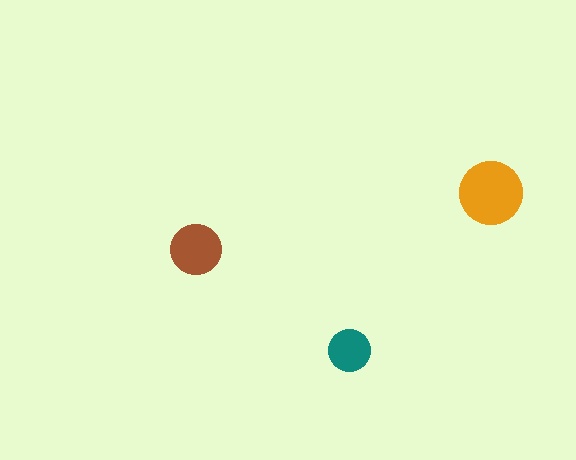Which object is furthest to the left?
The brown circle is leftmost.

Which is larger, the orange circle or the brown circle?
The orange one.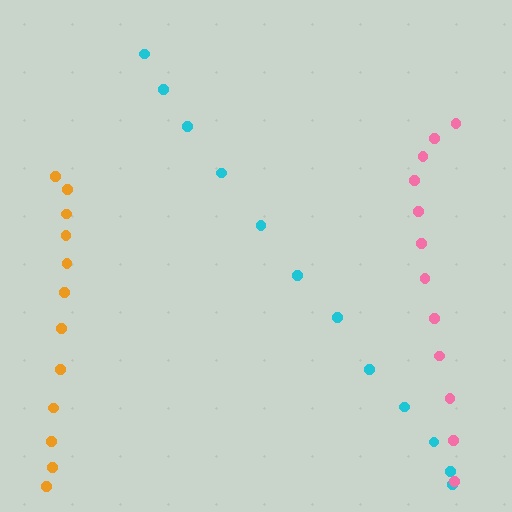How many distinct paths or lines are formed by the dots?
There are 3 distinct paths.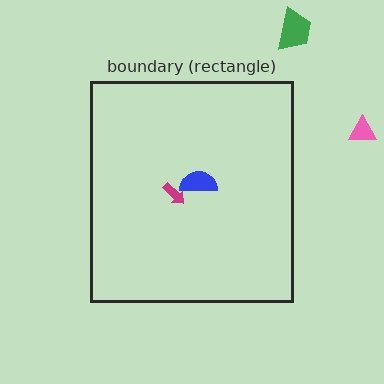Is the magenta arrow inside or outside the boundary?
Inside.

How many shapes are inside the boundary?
2 inside, 2 outside.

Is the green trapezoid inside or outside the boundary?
Outside.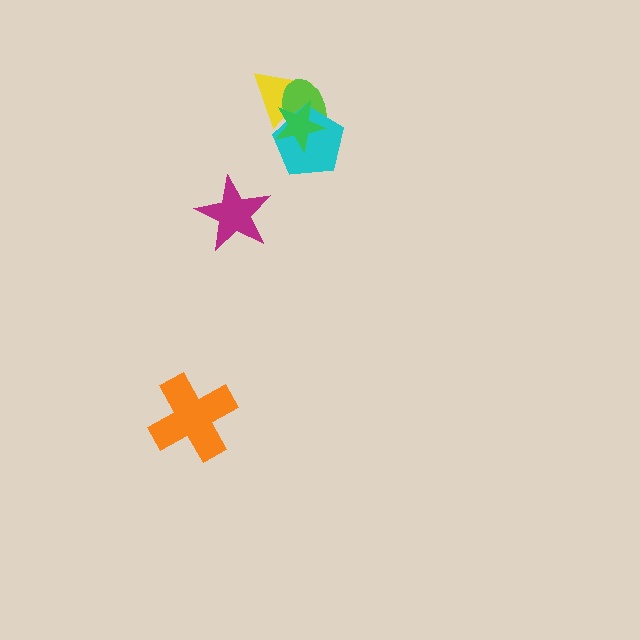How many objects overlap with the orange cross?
0 objects overlap with the orange cross.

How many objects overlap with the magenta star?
0 objects overlap with the magenta star.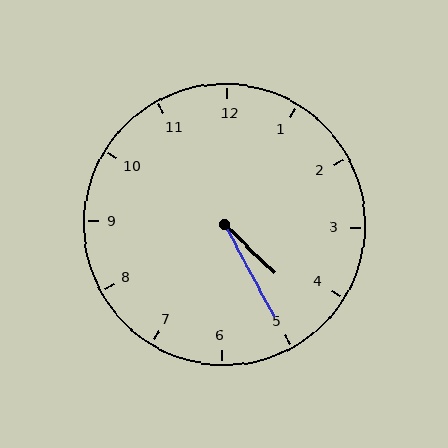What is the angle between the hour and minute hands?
Approximately 18 degrees.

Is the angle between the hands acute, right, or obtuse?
It is acute.